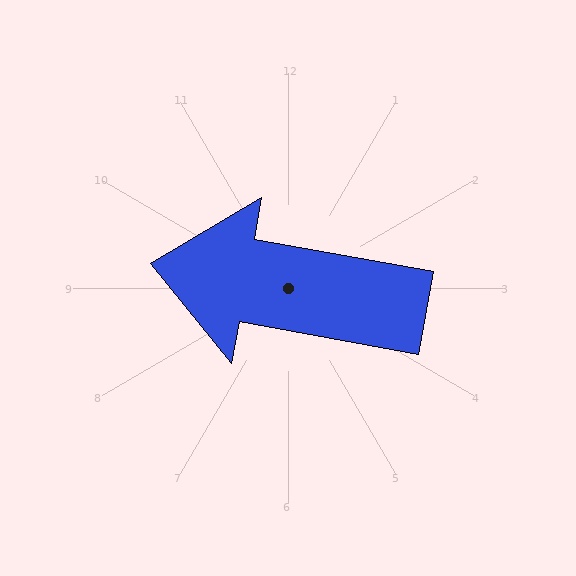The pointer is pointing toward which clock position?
Roughly 9 o'clock.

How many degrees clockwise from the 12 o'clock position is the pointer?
Approximately 280 degrees.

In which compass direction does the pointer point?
West.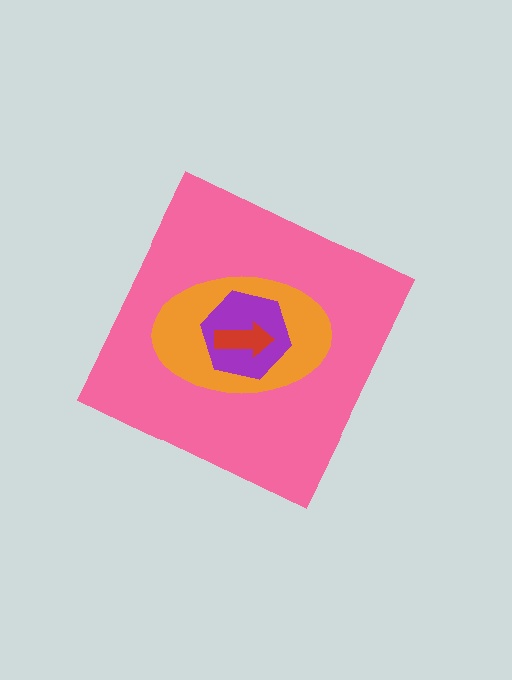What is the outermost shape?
The pink diamond.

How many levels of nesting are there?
4.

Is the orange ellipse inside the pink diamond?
Yes.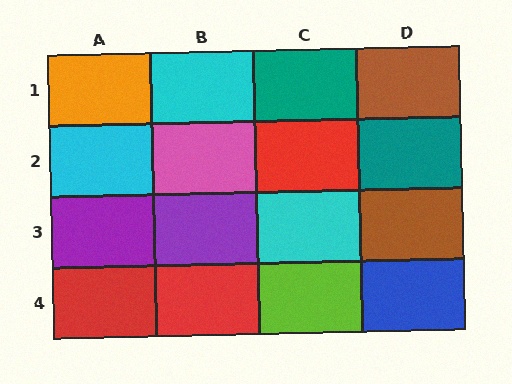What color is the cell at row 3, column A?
Purple.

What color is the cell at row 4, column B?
Red.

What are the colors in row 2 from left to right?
Cyan, pink, red, teal.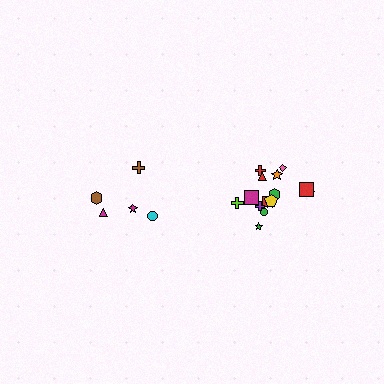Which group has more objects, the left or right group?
The right group.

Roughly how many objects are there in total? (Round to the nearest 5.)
Roughly 20 objects in total.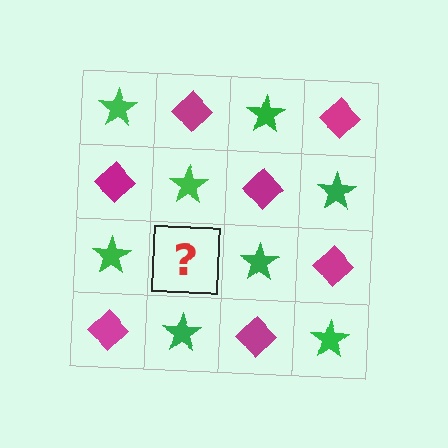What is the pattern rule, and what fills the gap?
The rule is that it alternates green star and magenta diamond in a checkerboard pattern. The gap should be filled with a magenta diamond.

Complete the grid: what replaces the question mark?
The question mark should be replaced with a magenta diamond.